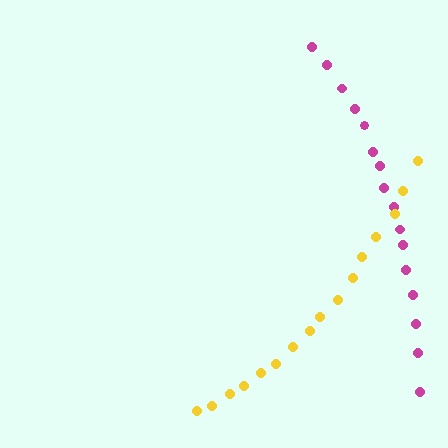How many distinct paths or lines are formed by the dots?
There are 2 distinct paths.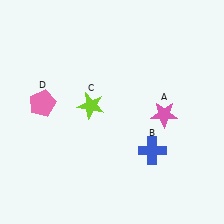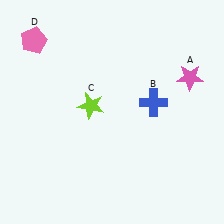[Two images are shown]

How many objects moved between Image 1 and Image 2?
3 objects moved between the two images.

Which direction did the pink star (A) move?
The pink star (A) moved up.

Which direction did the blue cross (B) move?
The blue cross (B) moved up.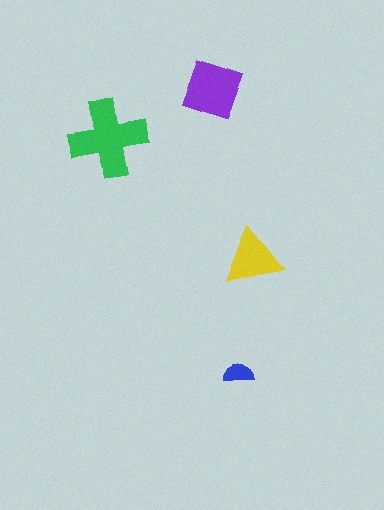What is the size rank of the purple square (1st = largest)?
2nd.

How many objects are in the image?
There are 4 objects in the image.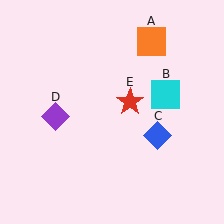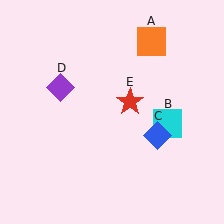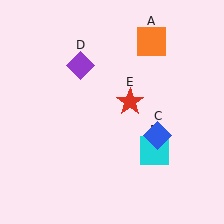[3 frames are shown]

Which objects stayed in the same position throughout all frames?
Orange square (object A) and blue diamond (object C) and red star (object E) remained stationary.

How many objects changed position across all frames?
2 objects changed position: cyan square (object B), purple diamond (object D).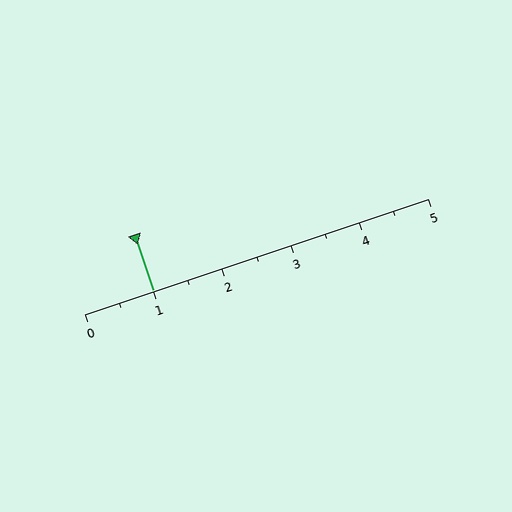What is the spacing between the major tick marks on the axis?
The major ticks are spaced 1 apart.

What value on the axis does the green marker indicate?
The marker indicates approximately 1.